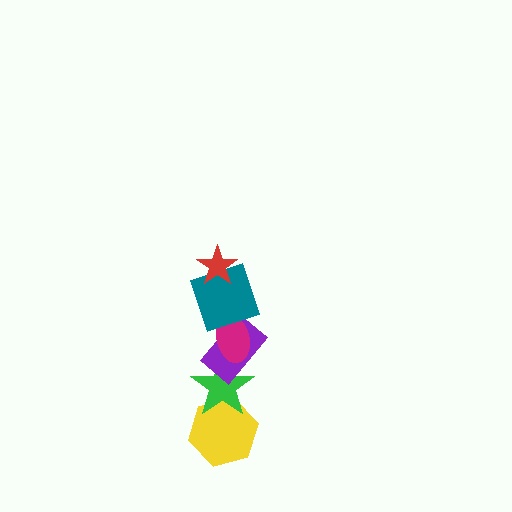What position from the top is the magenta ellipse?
The magenta ellipse is 3rd from the top.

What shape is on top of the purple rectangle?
The magenta ellipse is on top of the purple rectangle.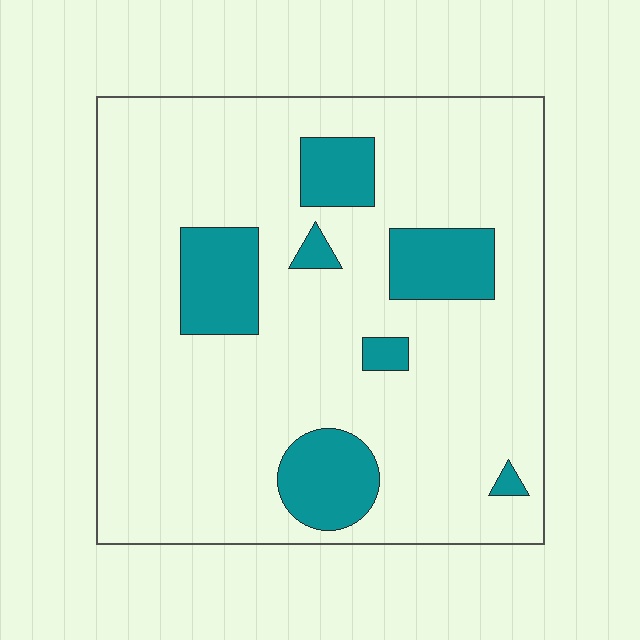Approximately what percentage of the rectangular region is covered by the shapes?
Approximately 15%.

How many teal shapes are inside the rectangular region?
7.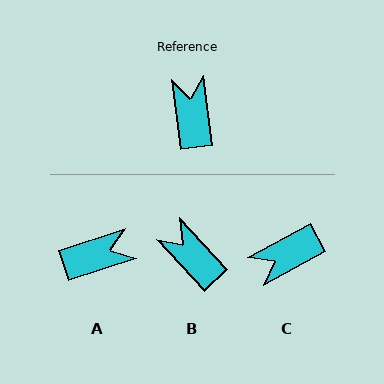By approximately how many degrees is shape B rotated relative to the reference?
Approximately 36 degrees counter-clockwise.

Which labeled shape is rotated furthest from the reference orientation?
C, about 112 degrees away.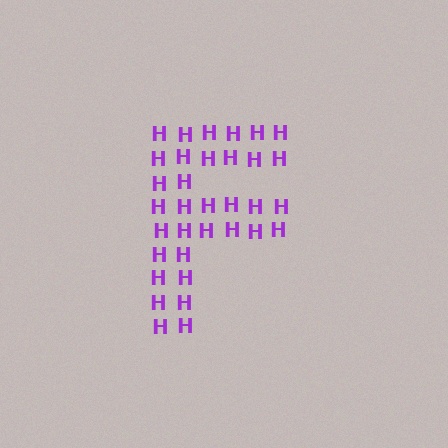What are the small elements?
The small elements are letter H's.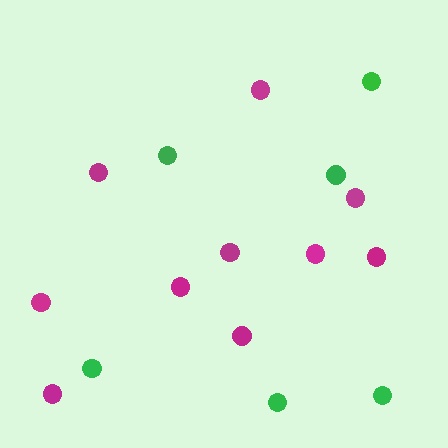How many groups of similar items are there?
There are 2 groups: one group of green circles (6) and one group of magenta circles (10).